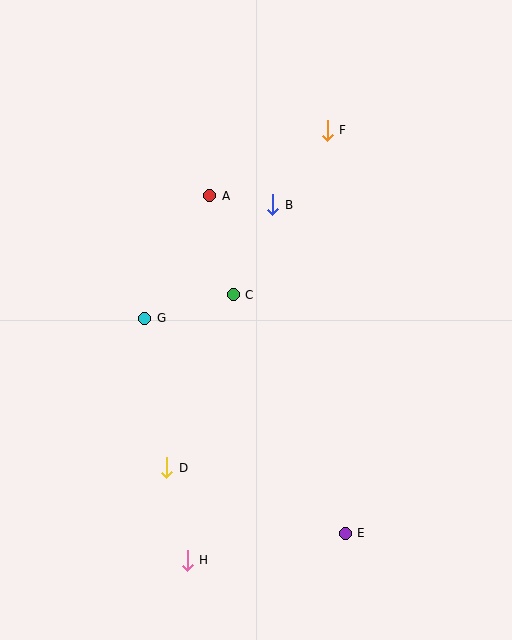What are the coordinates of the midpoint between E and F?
The midpoint between E and F is at (336, 332).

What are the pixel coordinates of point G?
Point G is at (145, 318).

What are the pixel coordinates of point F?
Point F is at (327, 130).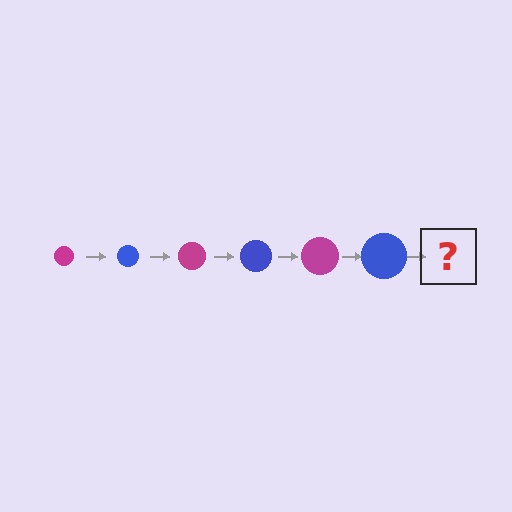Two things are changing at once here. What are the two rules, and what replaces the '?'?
The two rules are that the circle grows larger each step and the color cycles through magenta and blue. The '?' should be a magenta circle, larger than the previous one.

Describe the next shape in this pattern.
It should be a magenta circle, larger than the previous one.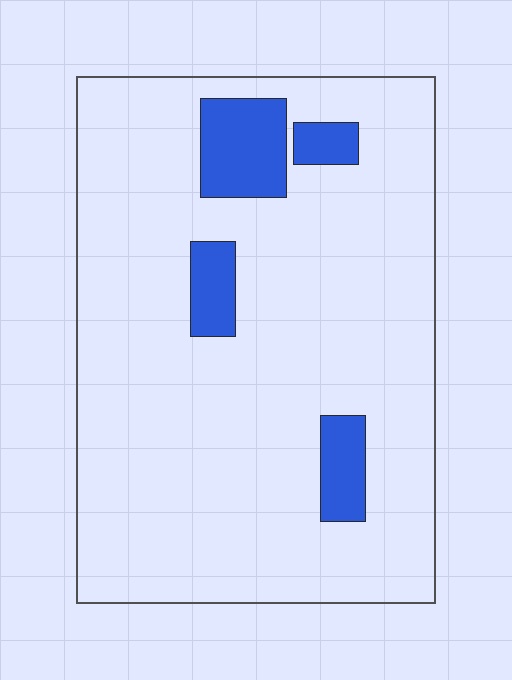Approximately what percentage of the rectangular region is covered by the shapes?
Approximately 10%.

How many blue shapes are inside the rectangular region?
4.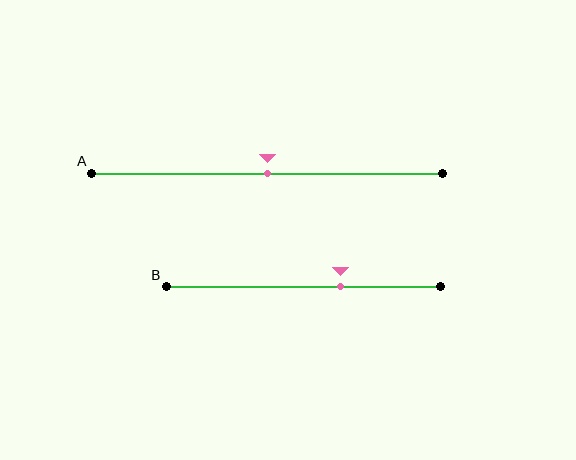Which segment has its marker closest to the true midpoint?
Segment A has its marker closest to the true midpoint.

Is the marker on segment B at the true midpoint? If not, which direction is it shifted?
No, the marker on segment B is shifted to the right by about 14% of the segment length.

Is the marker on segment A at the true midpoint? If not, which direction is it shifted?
Yes, the marker on segment A is at the true midpoint.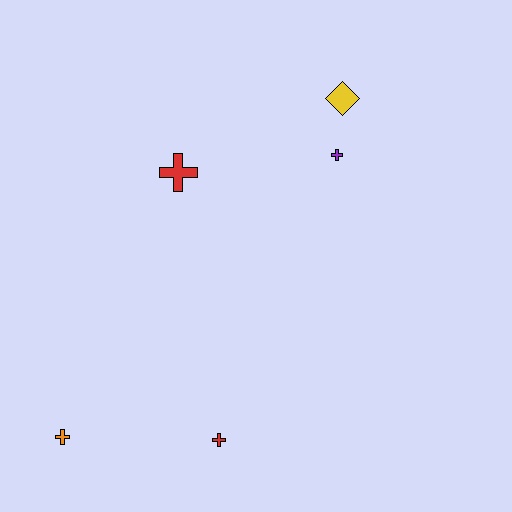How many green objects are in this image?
There are no green objects.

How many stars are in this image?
There are no stars.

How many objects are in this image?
There are 5 objects.